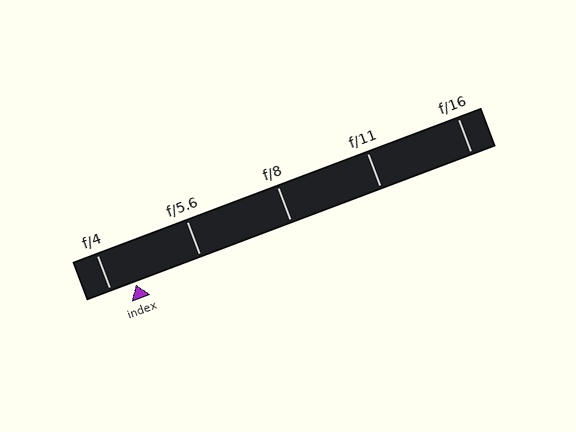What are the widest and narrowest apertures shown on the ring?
The widest aperture shown is f/4 and the narrowest is f/16.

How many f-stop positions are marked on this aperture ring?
There are 5 f-stop positions marked.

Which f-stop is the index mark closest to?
The index mark is closest to f/4.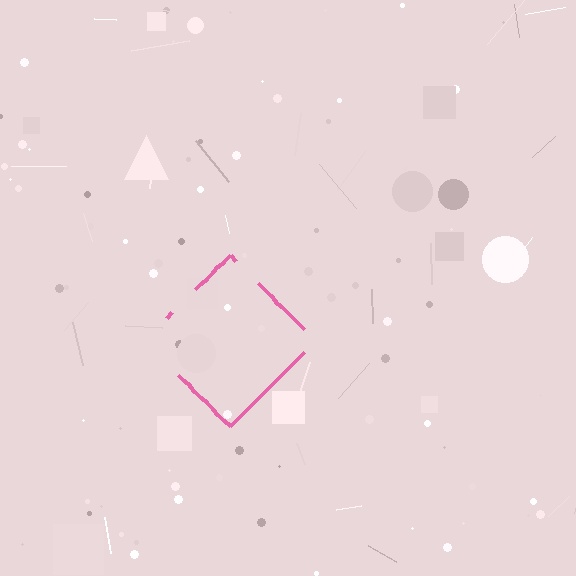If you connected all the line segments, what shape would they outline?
They would outline a diamond.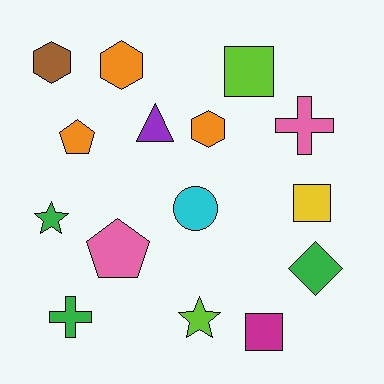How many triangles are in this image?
There is 1 triangle.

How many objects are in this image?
There are 15 objects.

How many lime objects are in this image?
There are 2 lime objects.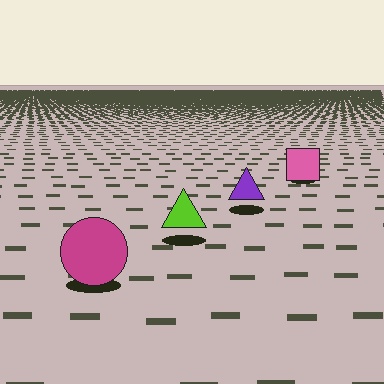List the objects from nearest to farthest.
From nearest to farthest: the magenta circle, the lime triangle, the purple triangle, the pink square.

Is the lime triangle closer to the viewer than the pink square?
Yes. The lime triangle is closer — you can tell from the texture gradient: the ground texture is coarser near it.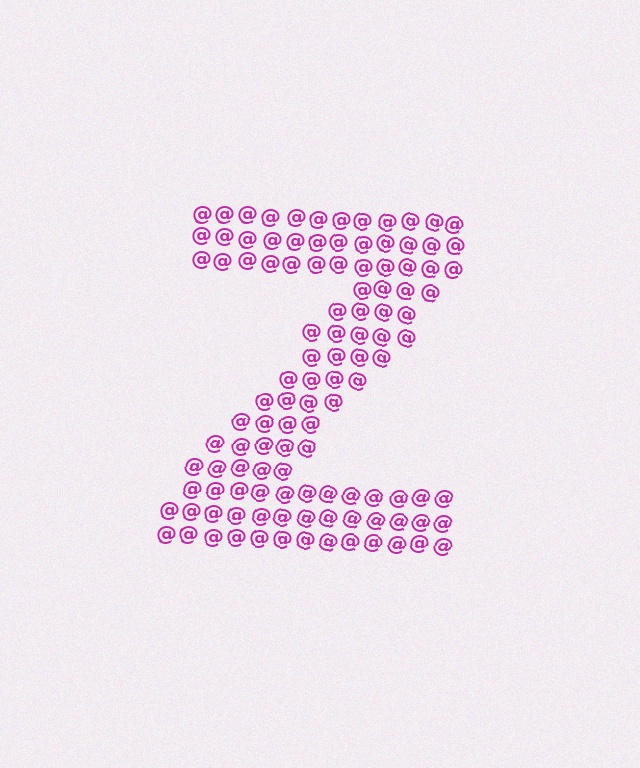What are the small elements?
The small elements are at signs.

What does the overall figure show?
The overall figure shows the letter Z.